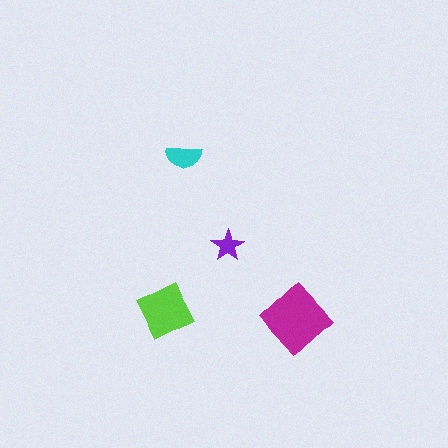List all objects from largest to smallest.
The magenta diamond, the lime square, the cyan semicircle, the purple star.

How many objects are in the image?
There are 4 objects in the image.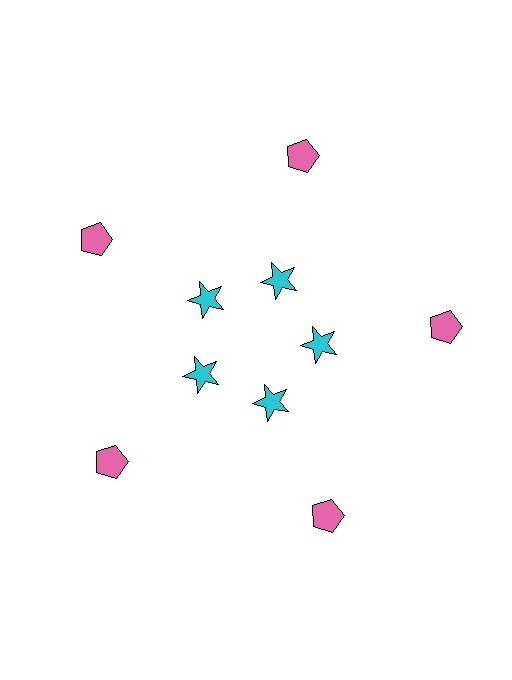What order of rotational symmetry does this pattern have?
This pattern has 5-fold rotational symmetry.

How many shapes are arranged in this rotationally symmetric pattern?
There are 10 shapes, arranged in 5 groups of 2.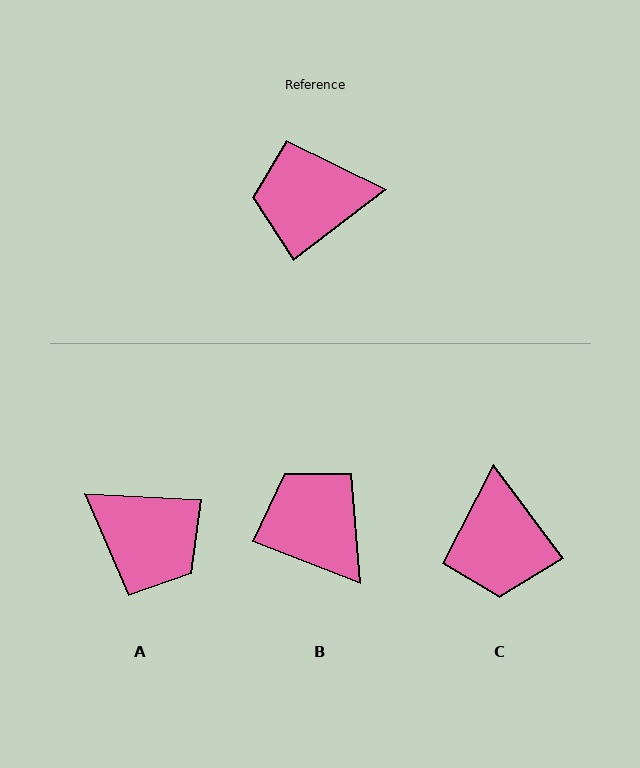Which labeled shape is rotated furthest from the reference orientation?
A, about 139 degrees away.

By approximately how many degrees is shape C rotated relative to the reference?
Approximately 89 degrees counter-clockwise.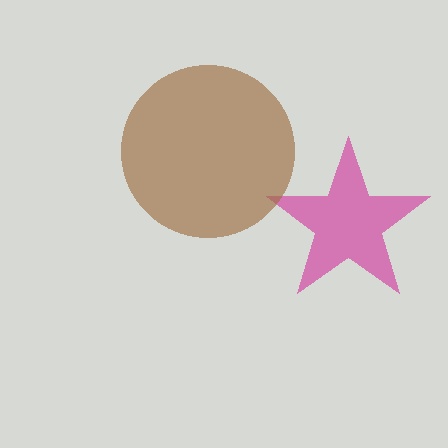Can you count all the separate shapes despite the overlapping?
Yes, there are 2 separate shapes.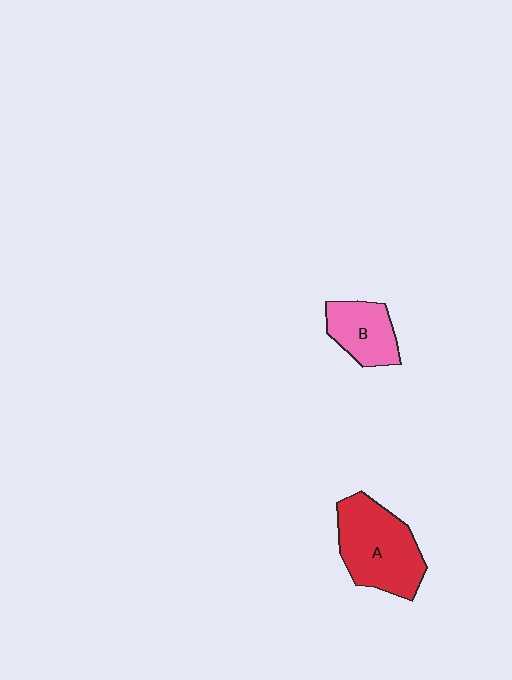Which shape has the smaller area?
Shape B (pink).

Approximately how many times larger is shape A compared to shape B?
Approximately 1.7 times.